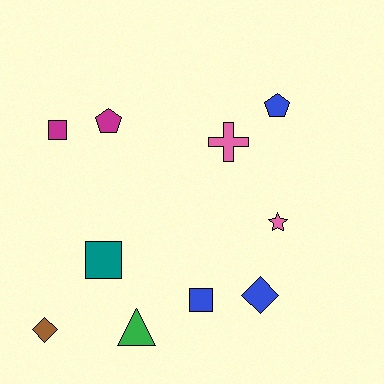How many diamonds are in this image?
There are 2 diamonds.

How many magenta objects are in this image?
There are 2 magenta objects.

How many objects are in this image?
There are 10 objects.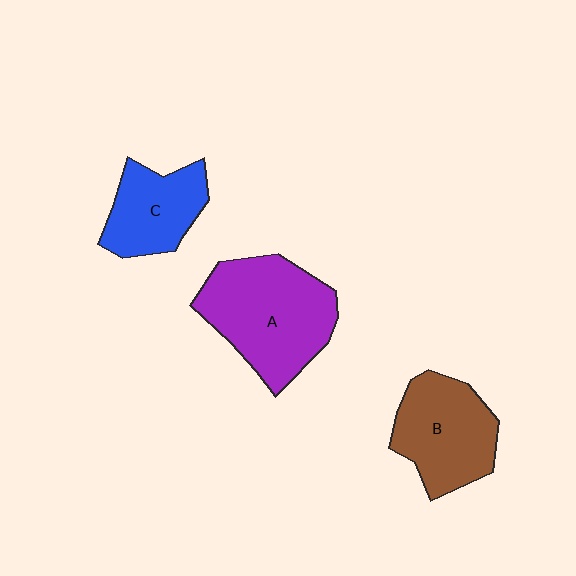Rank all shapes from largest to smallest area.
From largest to smallest: A (purple), B (brown), C (blue).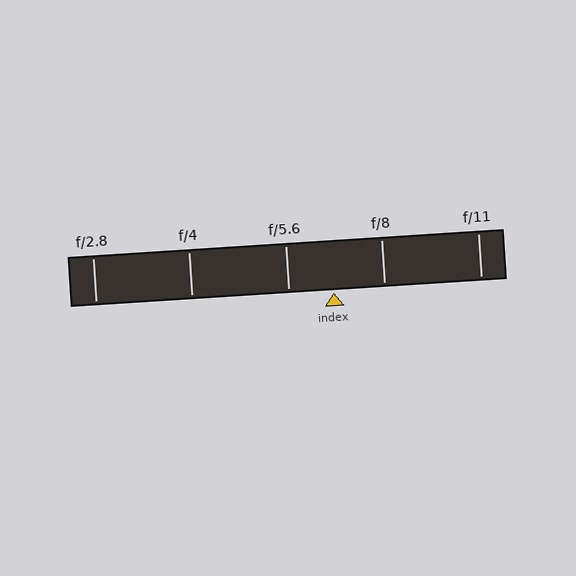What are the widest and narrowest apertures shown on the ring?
The widest aperture shown is f/2.8 and the narrowest is f/11.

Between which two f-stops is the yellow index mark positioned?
The index mark is between f/5.6 and f/8.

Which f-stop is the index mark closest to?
The index mark is closest to f/5.6.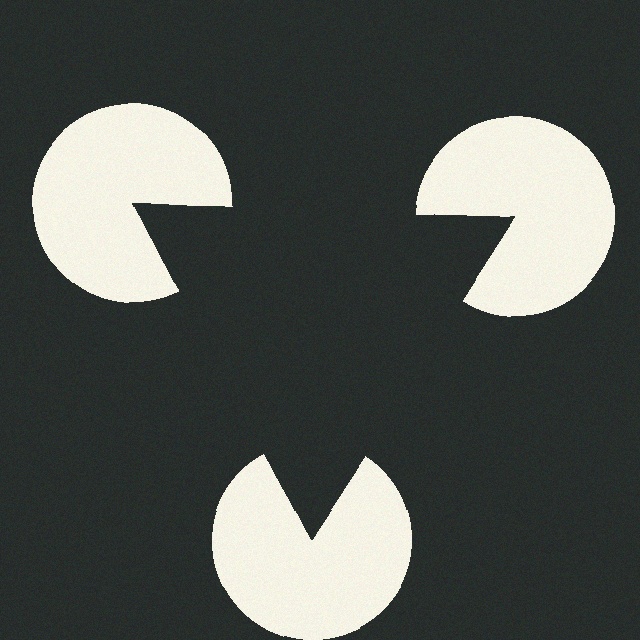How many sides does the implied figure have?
3 sides.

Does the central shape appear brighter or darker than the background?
It typically appears slightly darker than the background, even though no actual brightness change is drawn.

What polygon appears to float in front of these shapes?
An illusory triangle — its edges are inferred from the aligned wedge cuts in the pac-man discs, not physically drawn.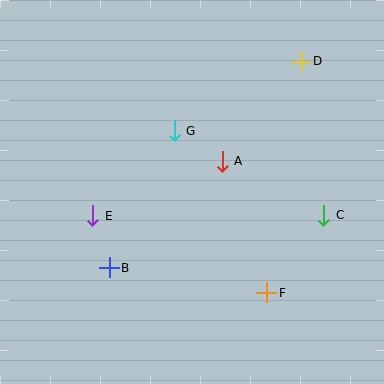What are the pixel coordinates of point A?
Point A is at (222, 161).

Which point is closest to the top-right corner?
Point D is closest to the top-right corner.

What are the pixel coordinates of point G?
Point G is at (174, 131).